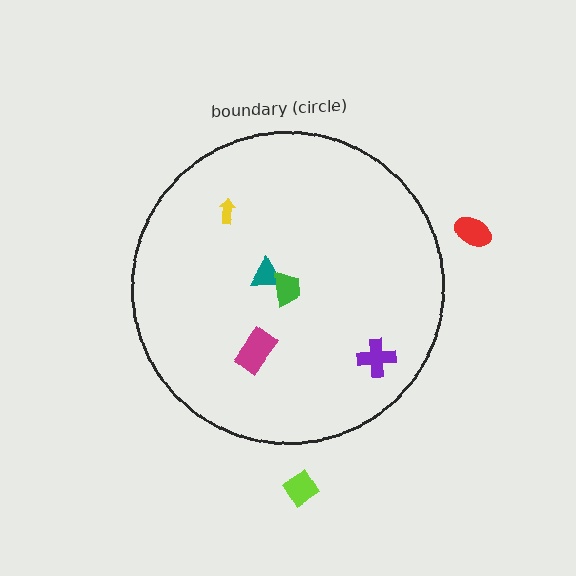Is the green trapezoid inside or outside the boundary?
Inside.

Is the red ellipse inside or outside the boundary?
Outside.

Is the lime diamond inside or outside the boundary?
Outside.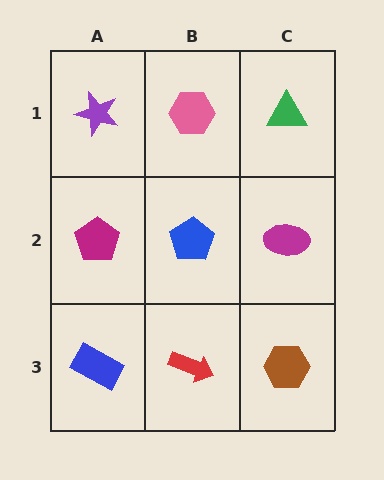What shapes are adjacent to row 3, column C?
A magenta ellipse (row 2, column C), a red arrow (row 3, column B).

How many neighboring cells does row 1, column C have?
2.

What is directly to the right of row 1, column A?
A pink hexagon.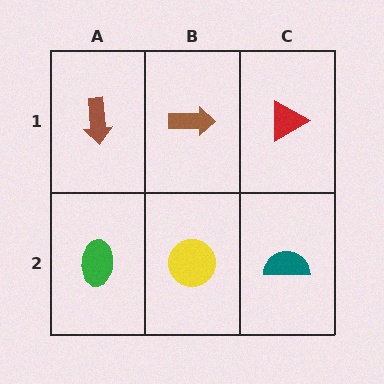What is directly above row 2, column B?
A brown arrow.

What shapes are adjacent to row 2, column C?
A red triangle (row 1, column C), a yellow circle (row 2, column B).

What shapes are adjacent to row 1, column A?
A green ellipse (row 2, column A), a brown arrow (row 1, column B).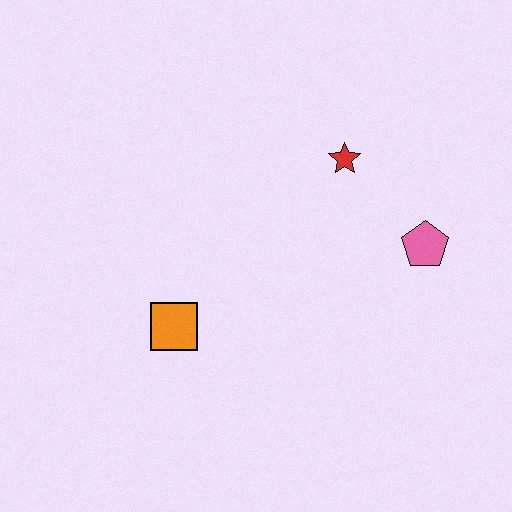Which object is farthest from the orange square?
The pink pentagon is farthest from the orange square.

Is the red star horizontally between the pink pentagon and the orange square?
Yes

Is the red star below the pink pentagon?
No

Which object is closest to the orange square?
The red star is closest to the orange square.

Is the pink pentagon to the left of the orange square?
No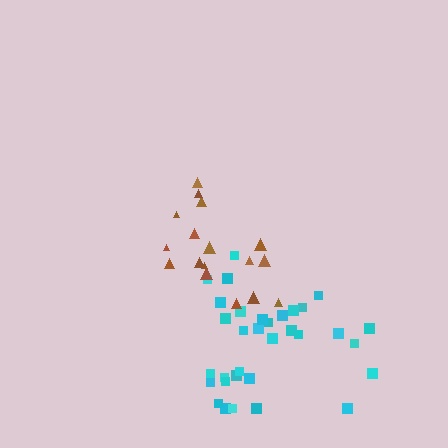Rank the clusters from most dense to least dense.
brown, cyan.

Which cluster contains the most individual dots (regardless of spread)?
Cyan (33).